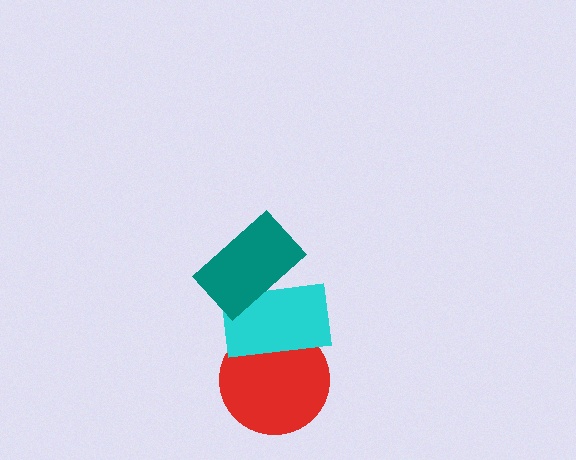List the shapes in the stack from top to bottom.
From top to bottom: the teal rectangle, the cyan rectangle, the red circle.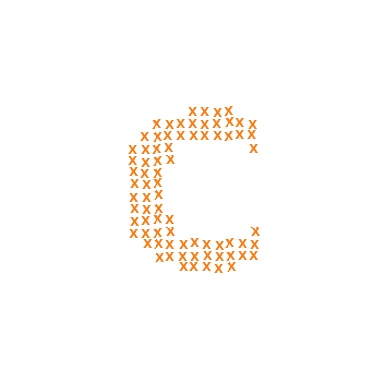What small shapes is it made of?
It is made of small letter X's.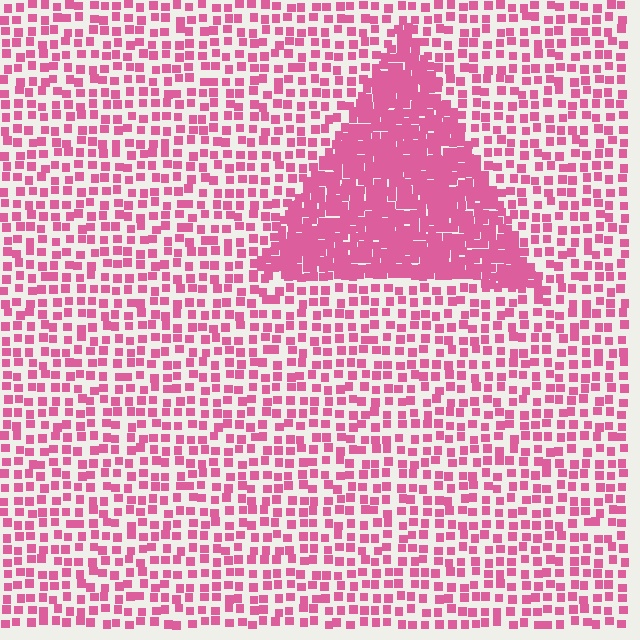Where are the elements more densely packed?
The elements are more densely packed inside the triangle boundary.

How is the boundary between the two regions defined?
The boundary is defined by a change in element density (approximately 2.5x ratio). All elements are the same color, size, and shape.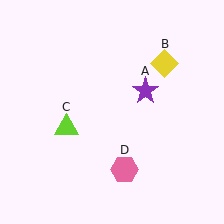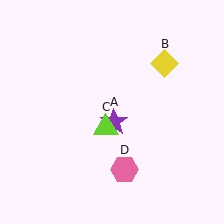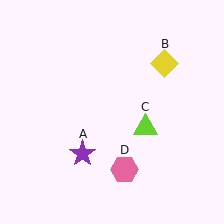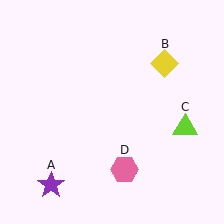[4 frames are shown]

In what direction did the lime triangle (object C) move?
The lime triangle (object C) moved right.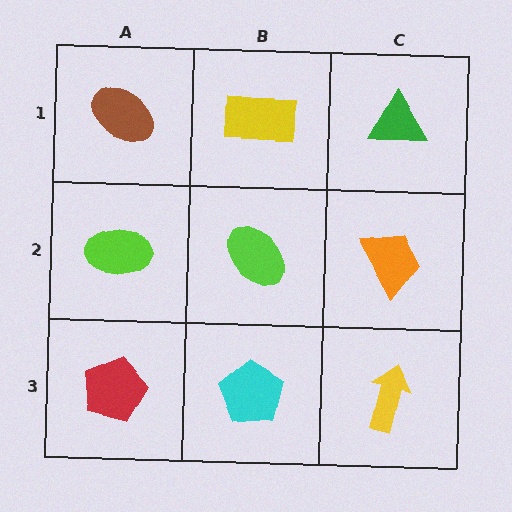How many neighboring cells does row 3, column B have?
3.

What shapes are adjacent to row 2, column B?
A yellow rectangle (row 1, column B), a cyan pentagon (row 3, column B), a lime ellipse (row 2, column A), an orange trapezoid (row 2, column C).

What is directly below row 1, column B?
A lime ellipse.